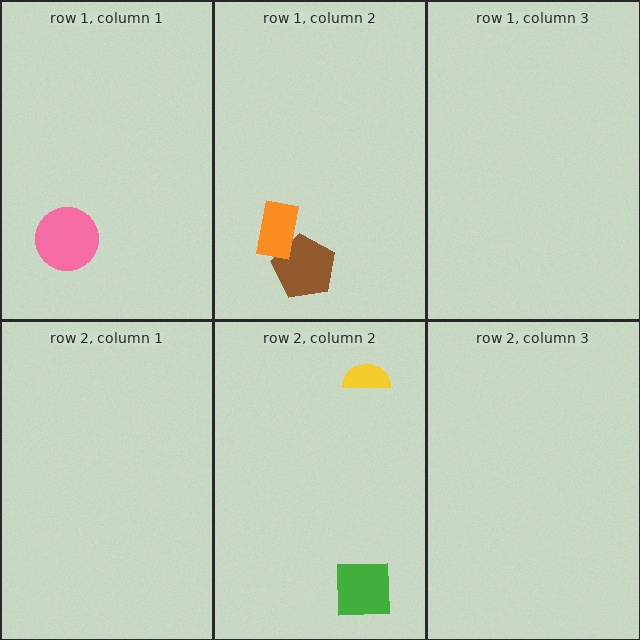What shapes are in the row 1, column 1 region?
The pink circle.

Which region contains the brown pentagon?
The row 1, column 2 region.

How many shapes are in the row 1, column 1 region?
1.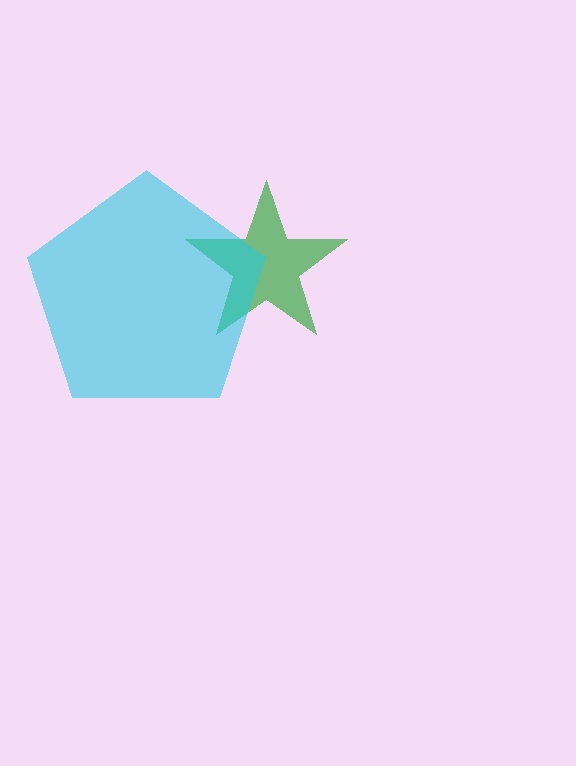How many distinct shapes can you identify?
There are 2 distinct shapes: a green star, a cyan pentagon.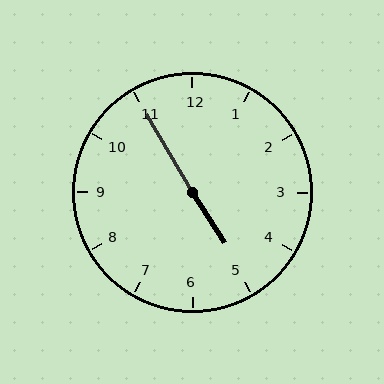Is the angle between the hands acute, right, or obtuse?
It is obtuse.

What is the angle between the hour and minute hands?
Approximately 178 degrees.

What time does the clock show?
4:55.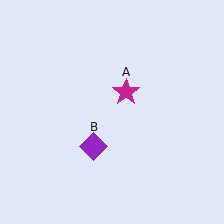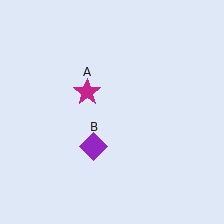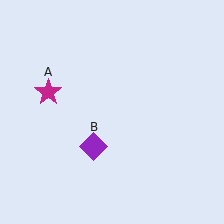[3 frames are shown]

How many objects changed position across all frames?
1 object changed position: magenta star (object A).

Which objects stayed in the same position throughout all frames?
Purple diamond (object B) remained stationary.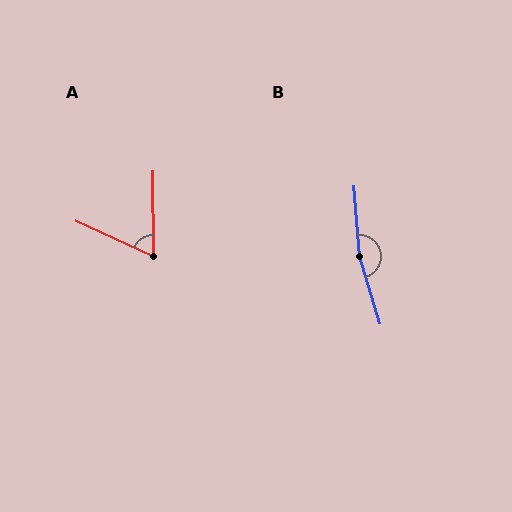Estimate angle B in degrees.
Approximately 167 degrees.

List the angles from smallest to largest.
A (65°), B (167°).